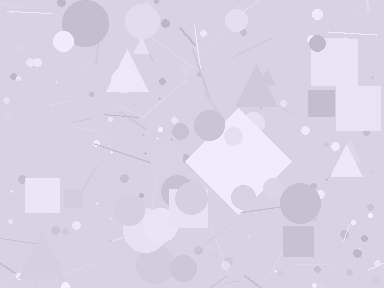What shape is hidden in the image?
A diamond is hidden in the image.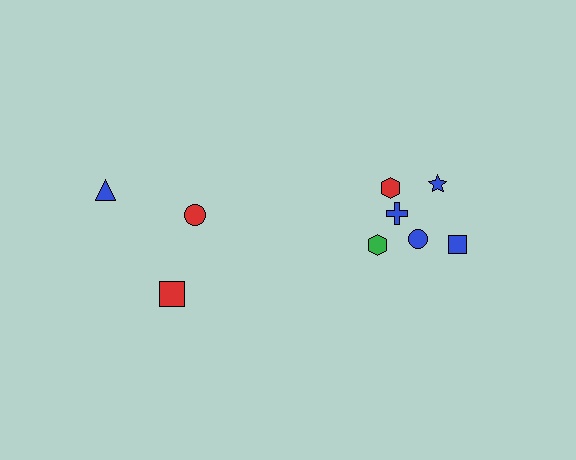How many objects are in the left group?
There are 3 objects.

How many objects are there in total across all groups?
There are 9 objects.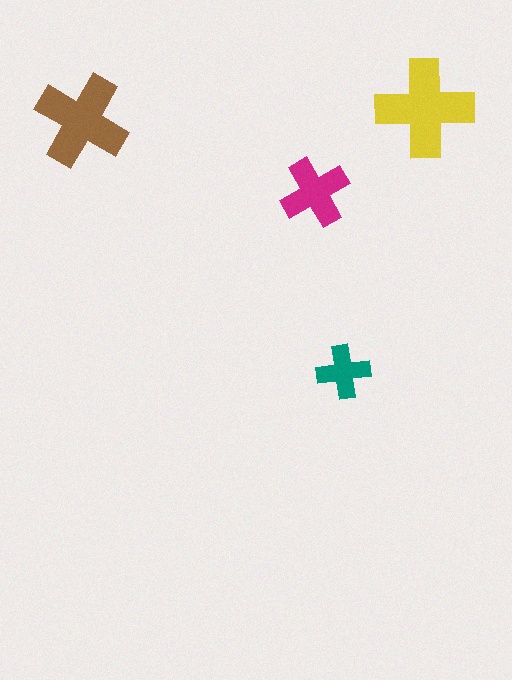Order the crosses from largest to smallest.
the yellow one, the brown one, the magenta one, the teal one.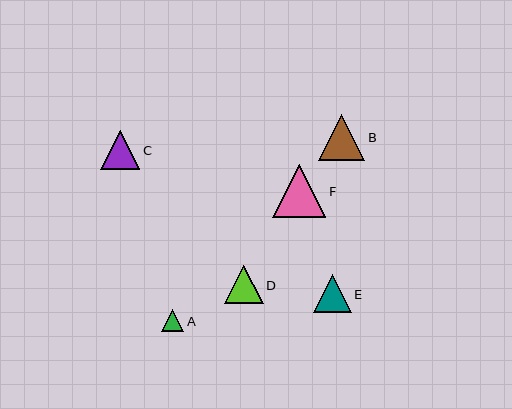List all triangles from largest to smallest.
From largest to smallest: F, B, C, D, E, A.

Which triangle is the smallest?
Triangle A is the smallest with a size of approximately 22 pixels.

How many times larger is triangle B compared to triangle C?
Triangle B is approximately 1.2 times the size of triangle C.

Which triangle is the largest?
Triangle F is the largest with a size of approximately 53 pixels.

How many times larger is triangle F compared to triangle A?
Triangle F is approximately 2.4 times the size of triangle A.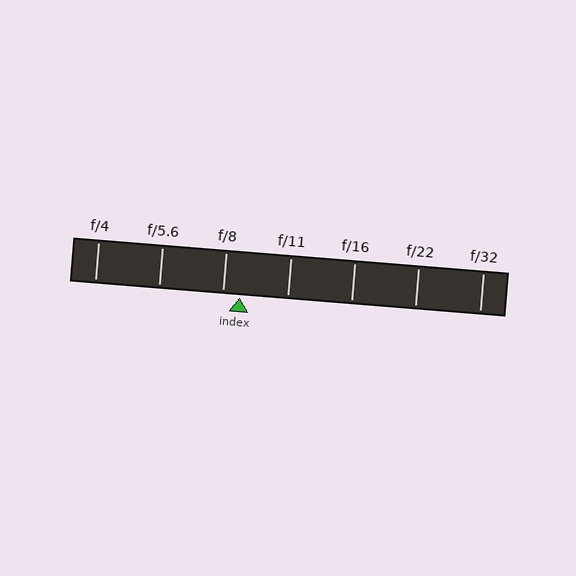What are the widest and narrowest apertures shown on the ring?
The widest aperture shown is f/4 and the narrowest is f/32.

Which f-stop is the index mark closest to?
The index mark is closest to f/8.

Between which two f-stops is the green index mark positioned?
The index mark is between f/8 and f/11.